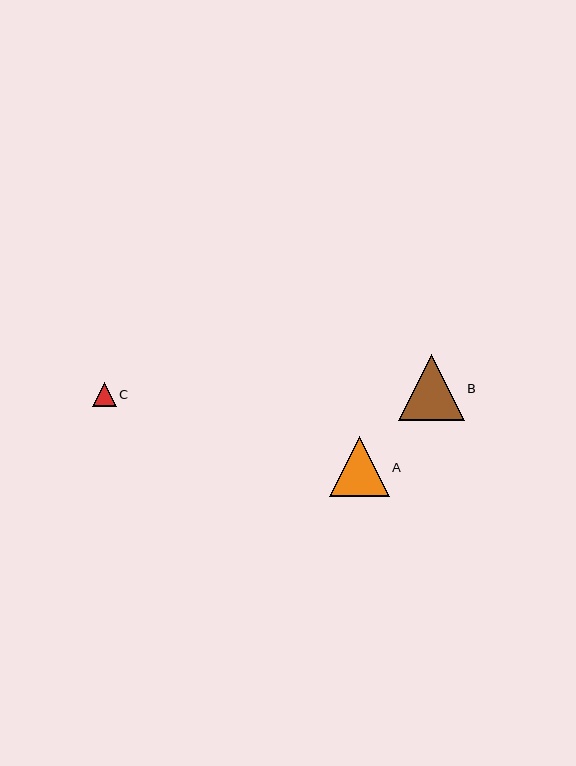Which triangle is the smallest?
Triangle C is the smallest with a size of approximately 24 pixels.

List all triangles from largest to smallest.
From largest to smallest: B, A, C.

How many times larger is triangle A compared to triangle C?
Triangle A is approximately 2.5 times the size of triangle C.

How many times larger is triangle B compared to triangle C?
Triangle B is approximately 2.7 times the size of triangle C.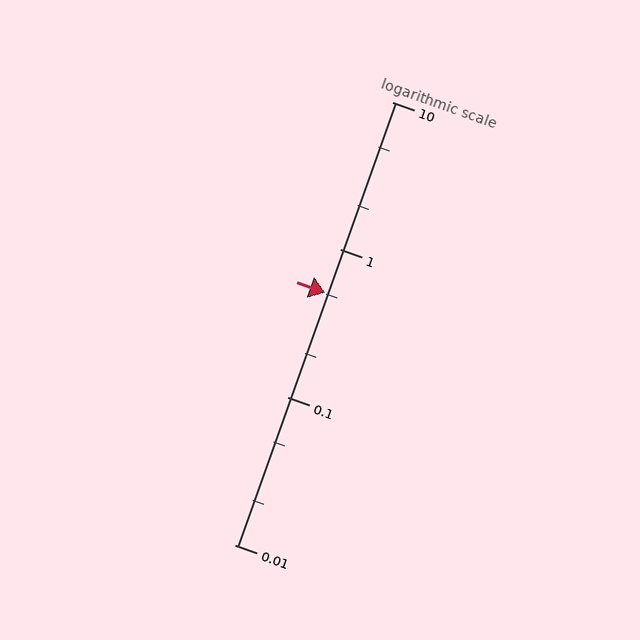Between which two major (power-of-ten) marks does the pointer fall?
The pointer is between 0.1 and 1.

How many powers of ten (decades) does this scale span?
The scale spans 3 decades, from 0.01 to 10.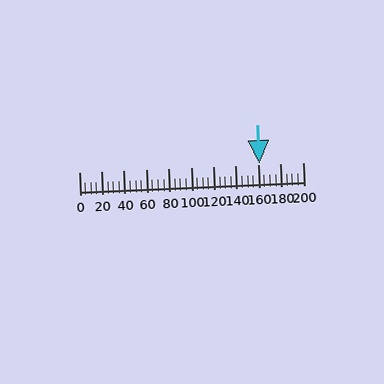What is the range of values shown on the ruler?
The ruler shows values from 0 to 200.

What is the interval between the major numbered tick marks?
The major tick marks are spaced 20 units apart.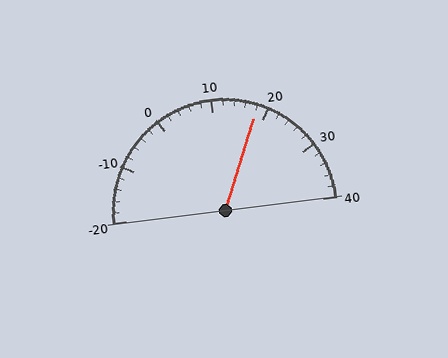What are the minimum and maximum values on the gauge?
The gauge ranges from -20 to 40.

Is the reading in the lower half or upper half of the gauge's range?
The reading is in the upper half of the range (-20 to 40).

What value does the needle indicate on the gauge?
The needle indicates approximately 18.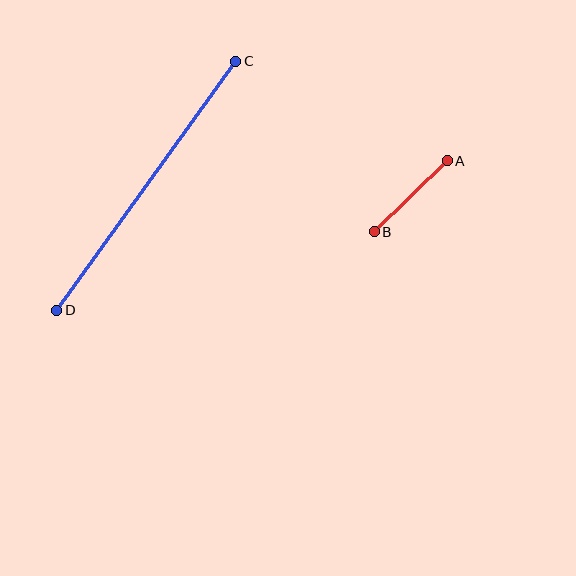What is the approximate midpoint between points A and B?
The midpoint is at approximately (411, 196) pixels.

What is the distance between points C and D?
The distance is approximately 307 pixels.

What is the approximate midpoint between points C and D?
The midpoint is at approximately (146, 186) pixels.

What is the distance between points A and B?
The distance is approximately 102 pixels.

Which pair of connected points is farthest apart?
Points C and D are farthest apart.